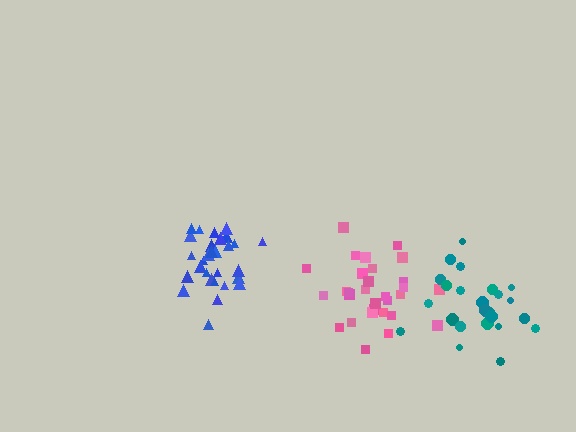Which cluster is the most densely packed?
Blue.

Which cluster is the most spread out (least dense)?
Teal.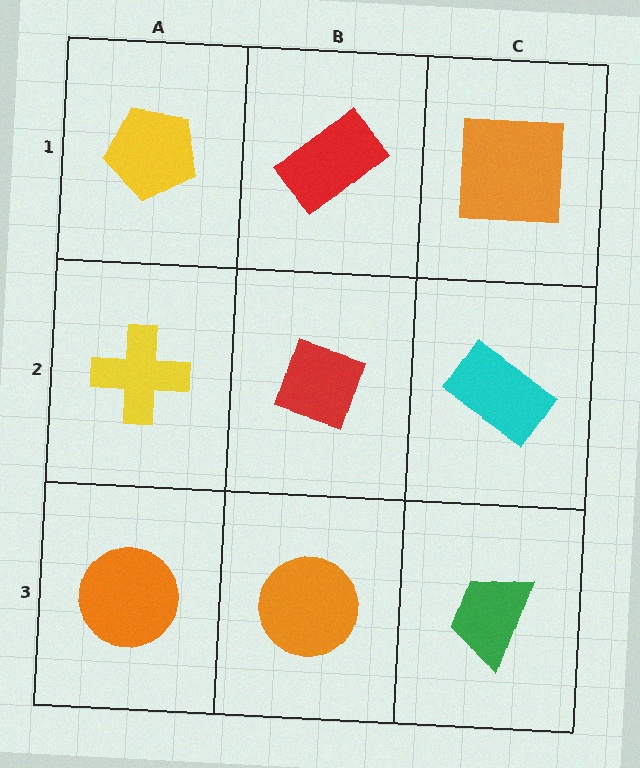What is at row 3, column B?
An orange circle.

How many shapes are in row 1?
3 shapes.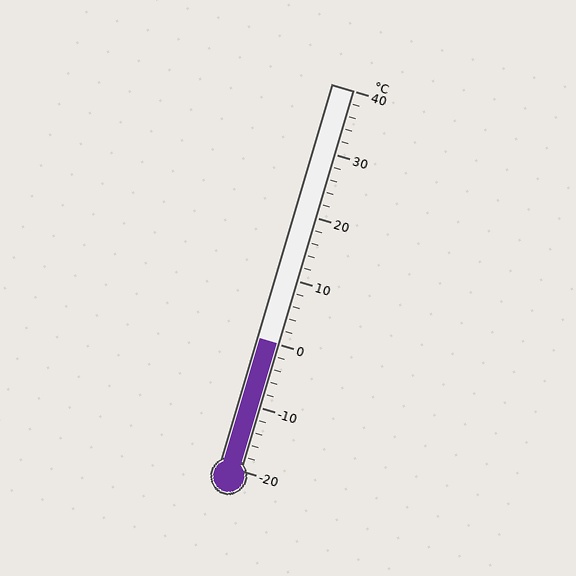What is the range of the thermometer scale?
The thermometer scale ranges from -20°C to 40°C.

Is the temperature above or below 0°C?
The temperature is at 0°C.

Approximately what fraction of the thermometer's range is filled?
The thermometer is filled to approximately 35% of its range.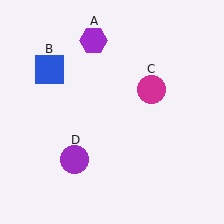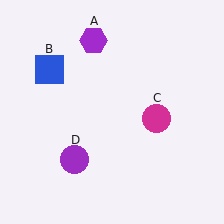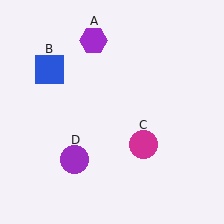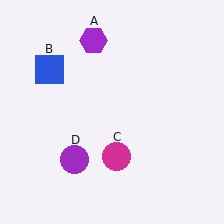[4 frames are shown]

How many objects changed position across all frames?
1 object changed position: magenta circle (object C).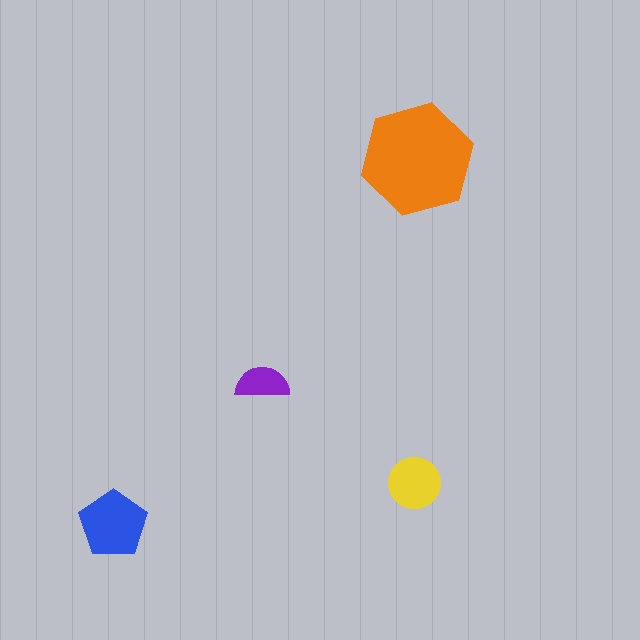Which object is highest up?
The orange hexagon is topmost.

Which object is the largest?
The orange hexagon.